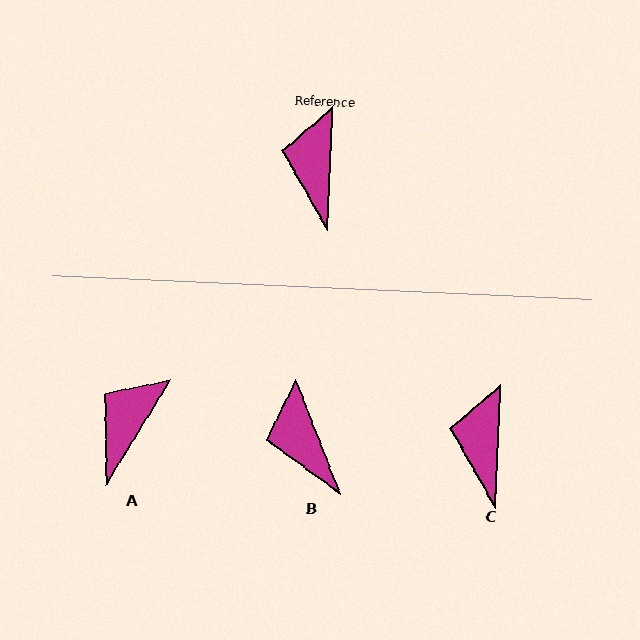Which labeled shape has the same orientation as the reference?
C.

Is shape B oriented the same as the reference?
No, it is off by about 23 degrees.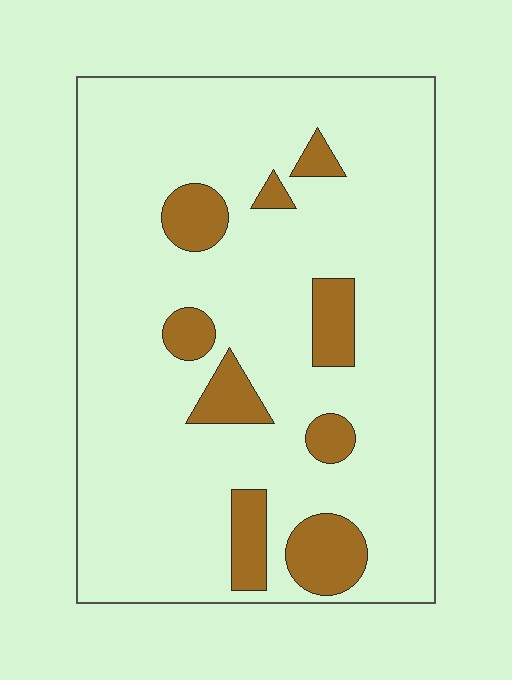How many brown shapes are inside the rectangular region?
9.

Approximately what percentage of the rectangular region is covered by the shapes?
Approximately 15%.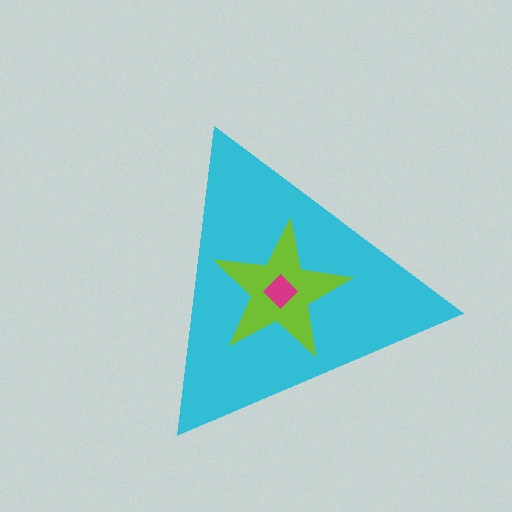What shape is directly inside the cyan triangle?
The lime star.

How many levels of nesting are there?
3.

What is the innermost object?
The magenta diamond.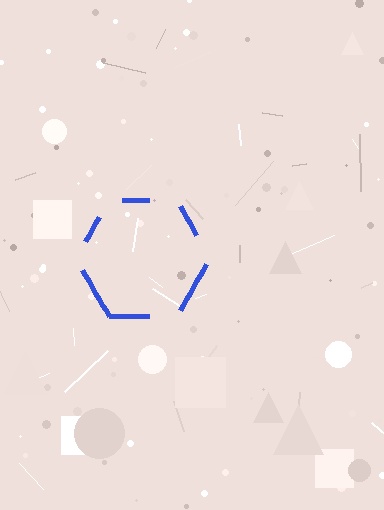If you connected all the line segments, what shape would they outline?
They would outline a hexagon.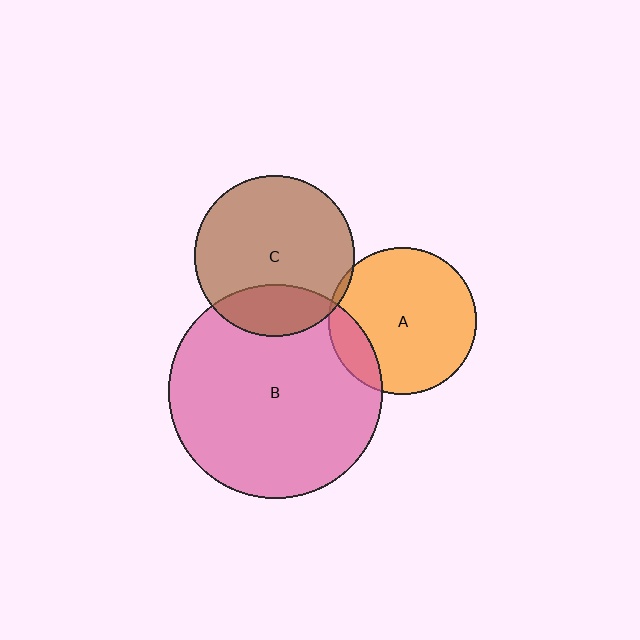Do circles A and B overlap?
Yes.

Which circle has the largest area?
Circle B (pink).